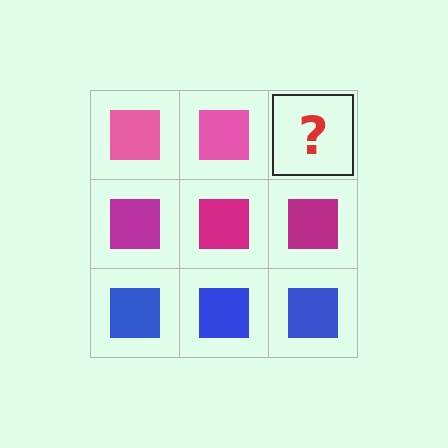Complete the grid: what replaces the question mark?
The question mark should be replaced with a pink square.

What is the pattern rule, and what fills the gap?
The rule is that each row has a consistent color. The gap should be filled with a pink square.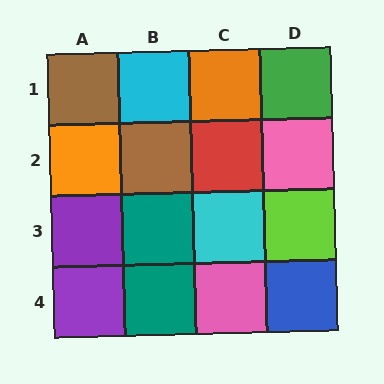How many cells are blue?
1 cell is blue.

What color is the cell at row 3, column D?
Lime.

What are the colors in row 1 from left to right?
Brown, cyan, orange, green.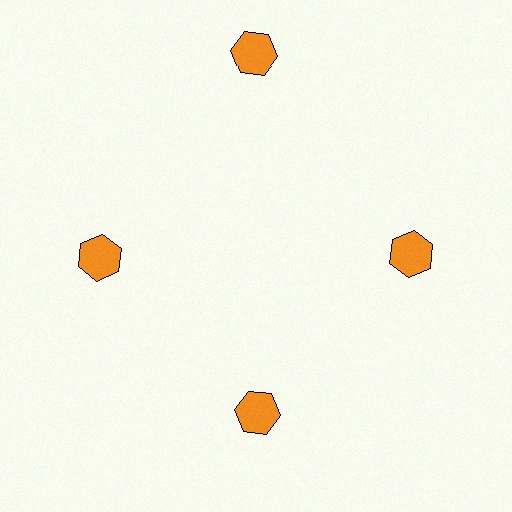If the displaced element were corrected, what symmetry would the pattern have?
It would have 4-fold rotational symmetry — the pattern would map onto itself every 90 degrees.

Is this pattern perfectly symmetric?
No. The 4 orange hexagons are arranged in a ring, but one element near the 12 o'clock position is pushed outward from the center, breaking the 4-fold rotational symmetry.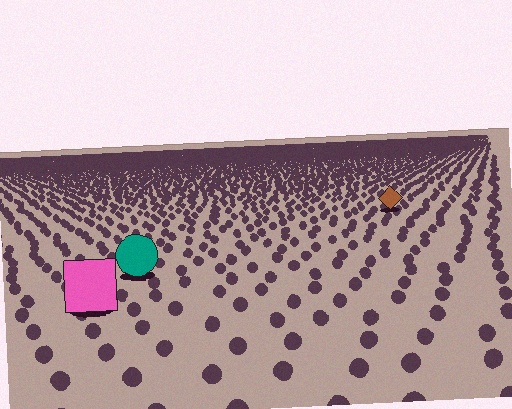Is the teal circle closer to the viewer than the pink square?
No. The pink square is closer — you can tell from the texture gradient: the ground texture is coarser near it.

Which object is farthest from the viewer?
The brown diamond is farthest from the viewer. It appears smaller and the ground texture around it is denser.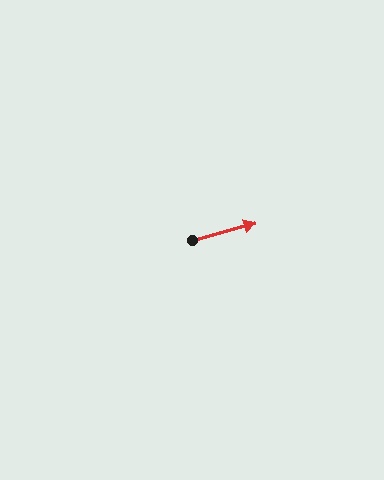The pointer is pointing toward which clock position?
Roughly 2 o'clock.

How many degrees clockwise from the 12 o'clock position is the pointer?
Approximately 75 degrees.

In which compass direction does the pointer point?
East.